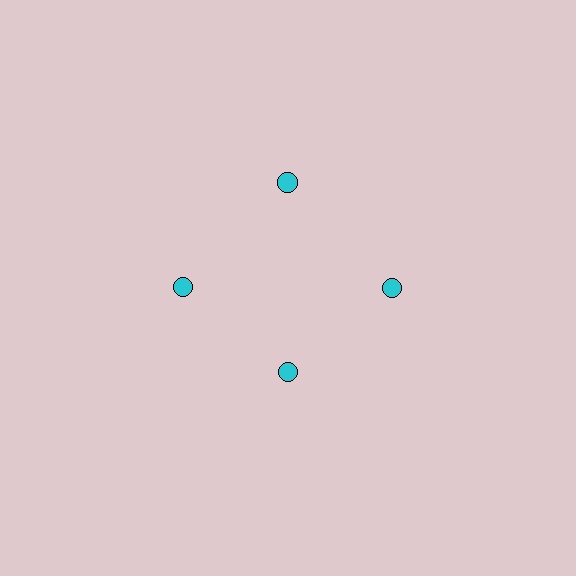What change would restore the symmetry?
The symmetry would be restored by moving it outward, back onto the ring so that all 4 circles sit at equal angles and equal distance from the center.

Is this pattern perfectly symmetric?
No. The 4 cyan circles are arranged in a ring, but one element near the 6 o'clock position is pulled inward toward the center, breaking the 4-fold rotational symmetry.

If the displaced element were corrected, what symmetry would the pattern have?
It would have 4-fold rotational symmetry — the pattern would map onto itself every 90 degrees.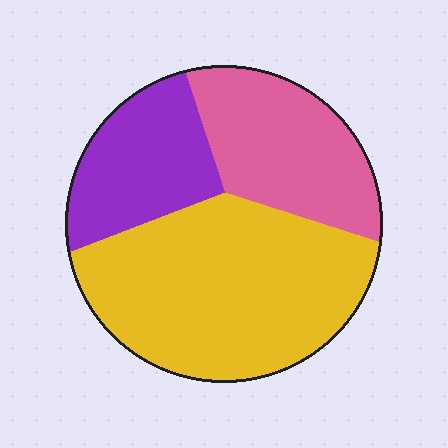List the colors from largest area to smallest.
From largest to smallest: yellow, pink, purple.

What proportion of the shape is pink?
Pink covers roughly 25% of the shape.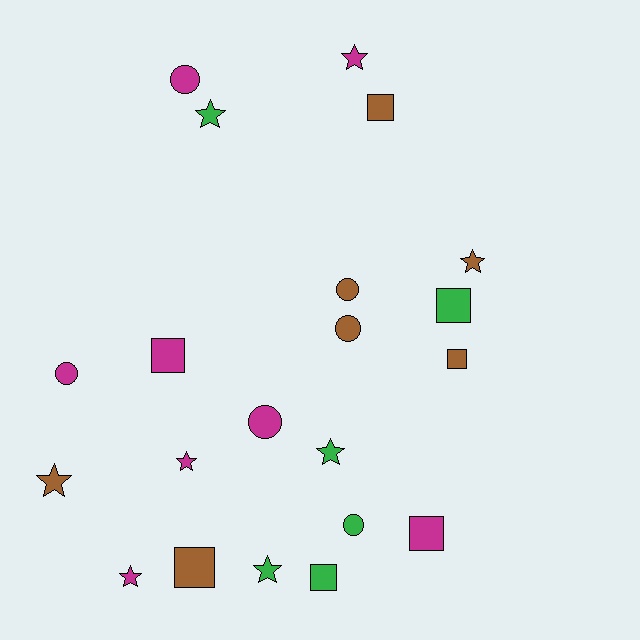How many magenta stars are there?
There are 3 magenta stars.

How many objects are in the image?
There are 21 objects.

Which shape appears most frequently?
Star, with 8 objects.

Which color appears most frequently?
Magenta, with 8 objects.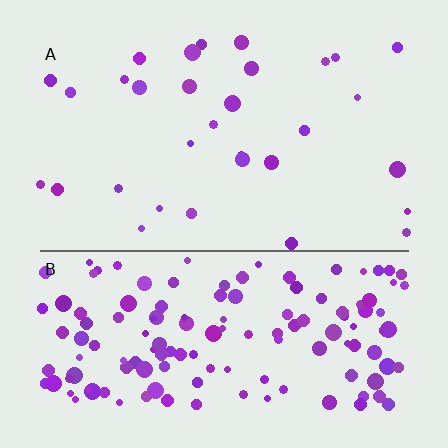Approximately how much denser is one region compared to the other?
Approximately 4.5× — region B over region A.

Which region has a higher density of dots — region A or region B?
B (the bottom).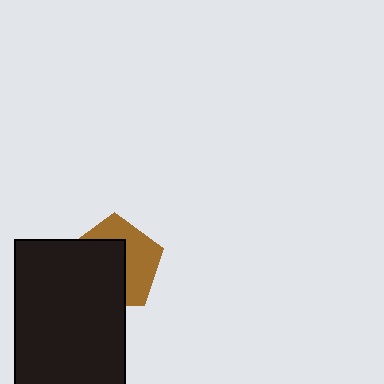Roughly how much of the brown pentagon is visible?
About half of it is visible (roughly 47%).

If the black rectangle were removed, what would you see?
You would see the complete brown pentagon.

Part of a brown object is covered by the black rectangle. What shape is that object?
It is a pentagon.